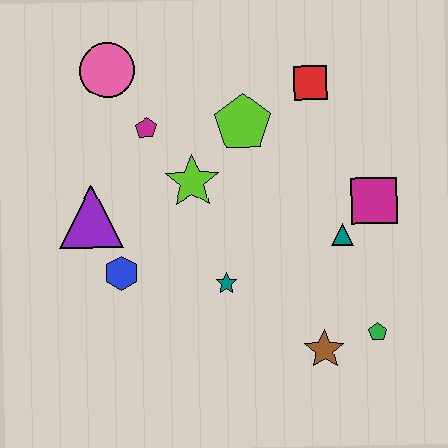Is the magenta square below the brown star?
No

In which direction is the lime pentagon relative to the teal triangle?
The lime pentagon is above the teal triangle.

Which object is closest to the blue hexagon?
The purple triangle is closest to the blue hexagon.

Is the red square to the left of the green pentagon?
Yes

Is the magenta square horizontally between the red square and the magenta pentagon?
No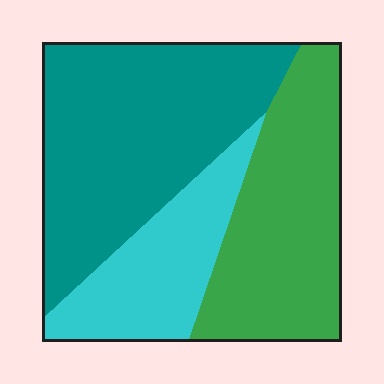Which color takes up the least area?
Cyan, at roughly 20%.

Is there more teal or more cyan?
Teal.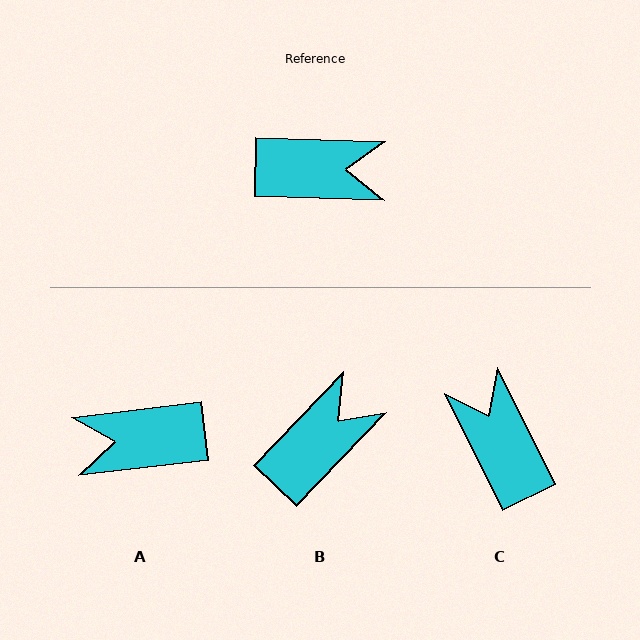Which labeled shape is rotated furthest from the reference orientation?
A, about 171 degrees away.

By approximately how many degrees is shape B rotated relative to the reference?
Approximately 48 degrees counter-clockwise.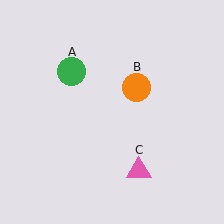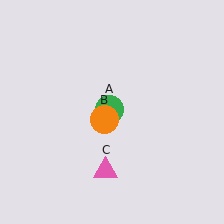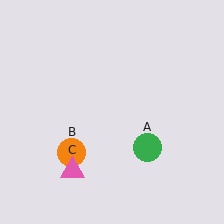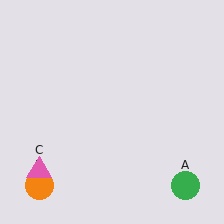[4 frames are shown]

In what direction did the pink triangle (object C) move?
The pink triangle (object C) moved left.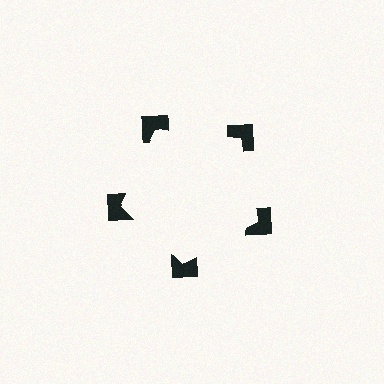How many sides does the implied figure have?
5 sides.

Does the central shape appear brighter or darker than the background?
It typically appears slightly brighter than the background, even though no actual brightness change is drawn.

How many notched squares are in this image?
There are 5 — one at each vertex of the illusory pentagon.